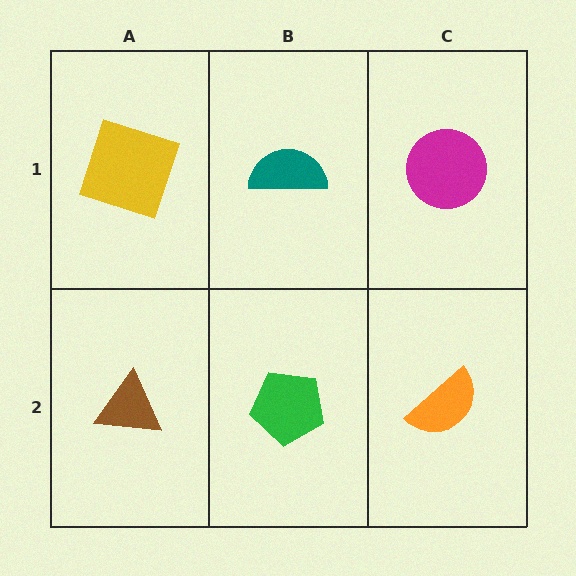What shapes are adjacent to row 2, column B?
A teal semicircle (row 1, column B), a brown triangle (row 2, column A), an orange semicircle (row 2, column C).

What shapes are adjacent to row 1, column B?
A green pentagon (row 2, column B), a yellow square (row 1, column A), a magenta circle (row 1, column C).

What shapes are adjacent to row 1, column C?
An orange semicircle (row 2, column C), a teal semicircle (row 1, column B).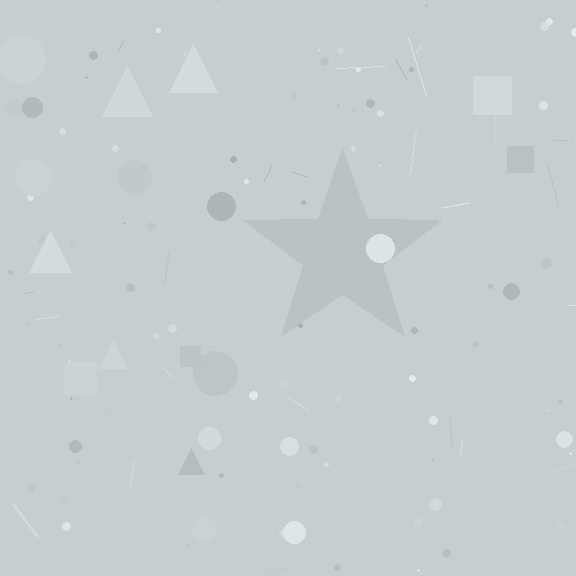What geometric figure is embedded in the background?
A star is embedded in the background.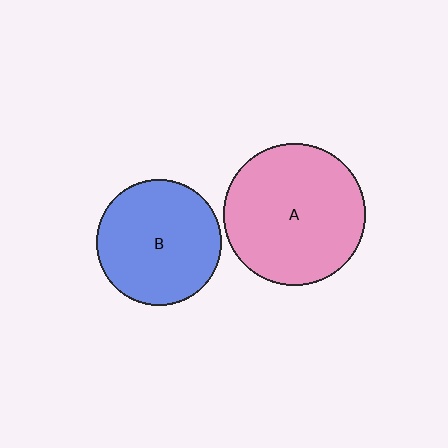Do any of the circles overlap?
No, none of the circles overlap.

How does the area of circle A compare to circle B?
Approximately 1.3 times.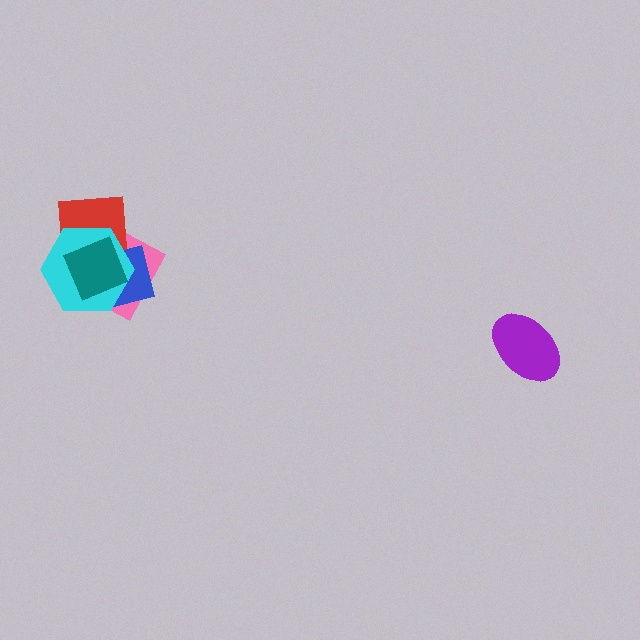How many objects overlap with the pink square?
4 objects overlap with the pink square.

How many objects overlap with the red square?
3 objects overlap with the red square.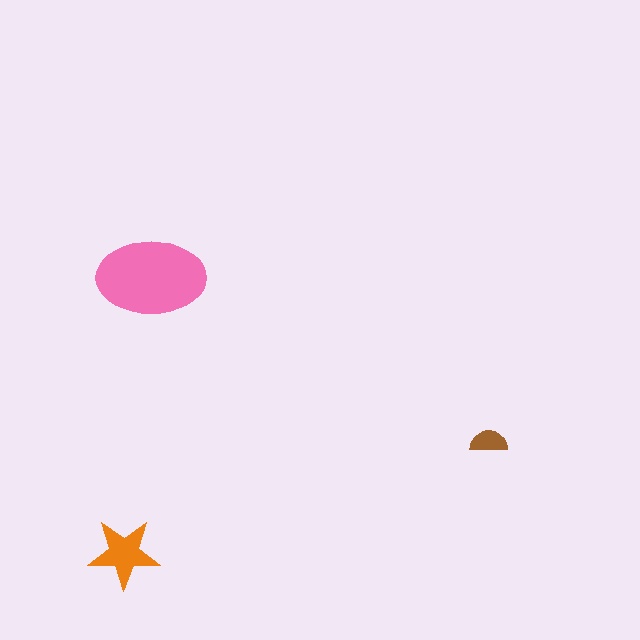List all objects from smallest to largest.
The brown semicircle, the orange star, the pink ellipse.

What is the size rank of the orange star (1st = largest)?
2nd.